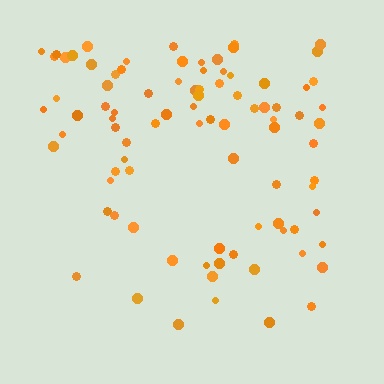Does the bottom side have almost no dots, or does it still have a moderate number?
Still a moderate number, just noticeably fewer than the top.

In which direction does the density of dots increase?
From bottom to top, with the top side densest.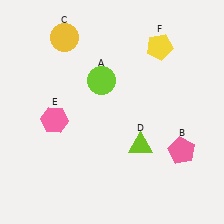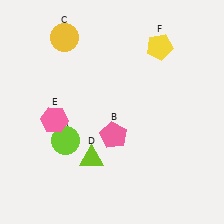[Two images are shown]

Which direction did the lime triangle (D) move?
The lime triangle (D) moved left.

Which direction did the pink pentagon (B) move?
The pink pentagon (B) moved left.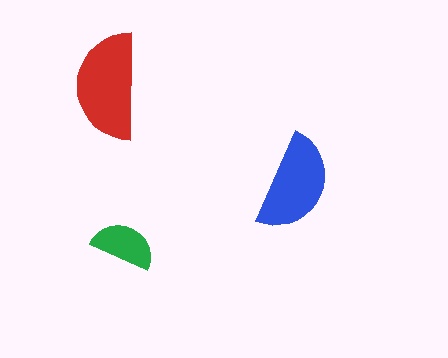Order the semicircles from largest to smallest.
the red one, the blue one, the green one.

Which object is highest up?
The red semicircle is topmost.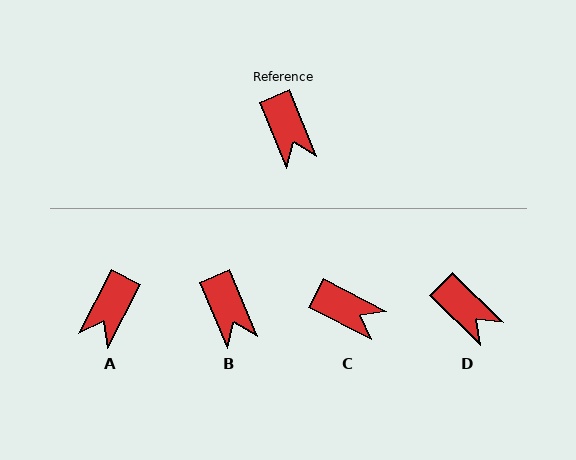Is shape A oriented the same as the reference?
No, it is off by about 49 degrees.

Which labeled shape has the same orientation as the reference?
B.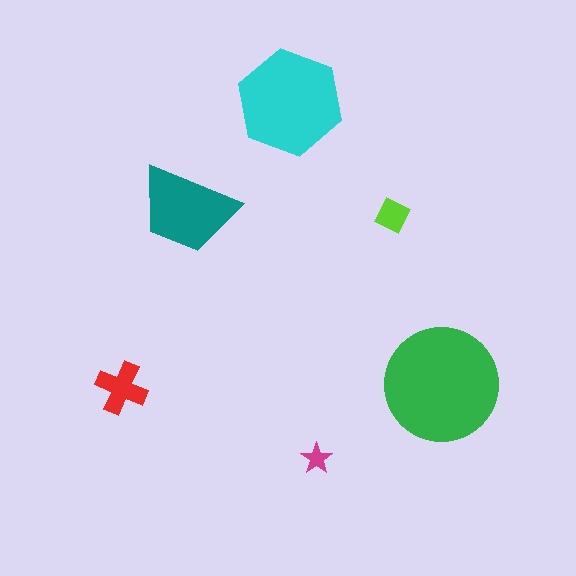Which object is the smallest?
The magenta star.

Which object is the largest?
The green circle.